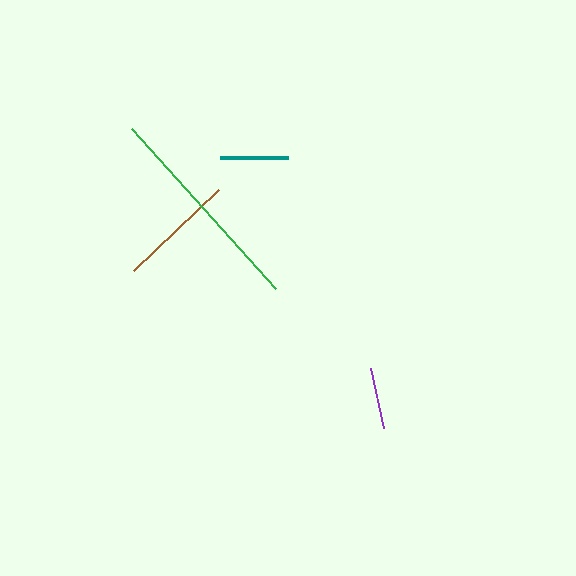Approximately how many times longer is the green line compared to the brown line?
The green line is approximately 1.8 times the length of the brown line.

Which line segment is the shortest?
The purple line is the shortest at approximately 61 pixels.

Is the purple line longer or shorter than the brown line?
The brown line is longer than the purple line.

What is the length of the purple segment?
The purple segment is approximately 61 pixels long.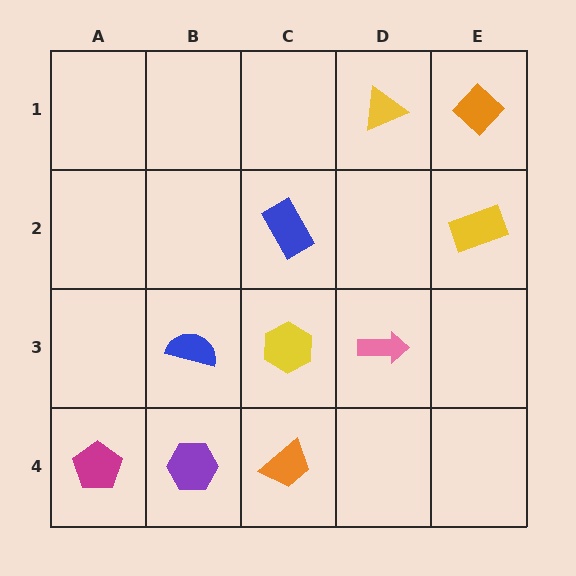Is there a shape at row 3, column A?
No, that cell is empty.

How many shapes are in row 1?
2 shapes.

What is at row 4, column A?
A magenta pentagon.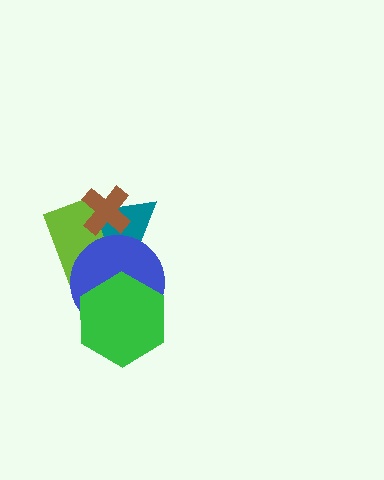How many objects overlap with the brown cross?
2 objects overlap with the brown cross.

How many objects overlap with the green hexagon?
1 object overlaps with the green hexagon.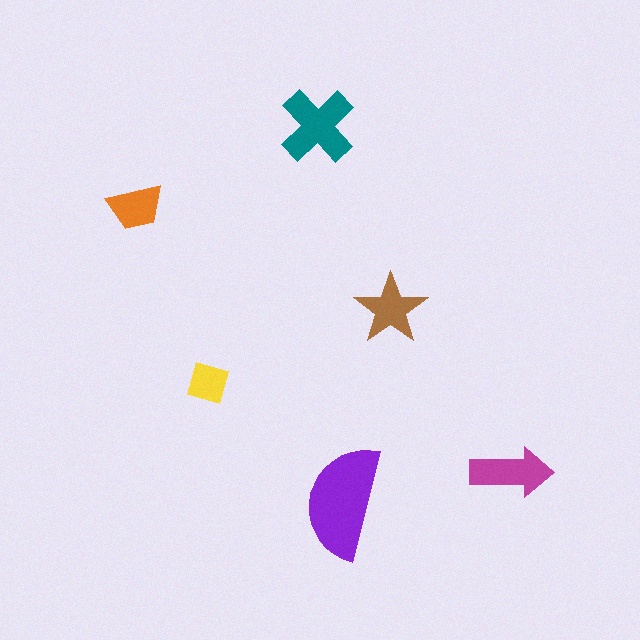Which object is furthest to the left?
The orange trapezoid is leftmost.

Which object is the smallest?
The yellow diamond.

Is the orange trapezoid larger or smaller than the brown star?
Smaller.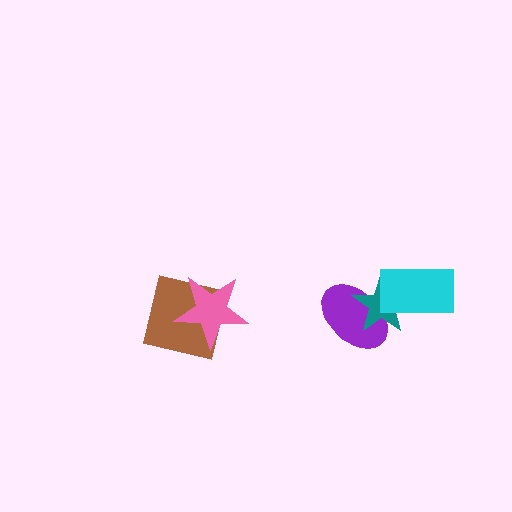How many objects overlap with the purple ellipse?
2 objects overlap with the purple ellipse.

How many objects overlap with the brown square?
1 object overlaps with the brown square.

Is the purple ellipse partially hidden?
Yes, it is partially covered by another shape.